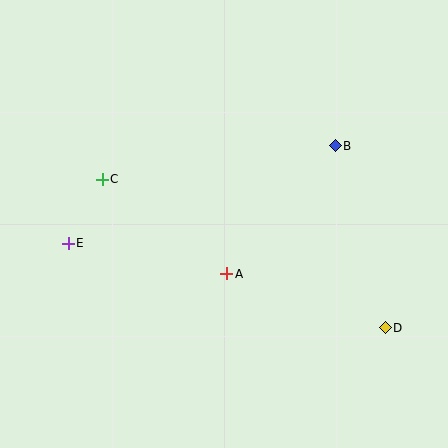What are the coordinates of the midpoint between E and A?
The midpoint between E and A is at (147, 259).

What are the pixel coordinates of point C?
Point C is at (102, 179).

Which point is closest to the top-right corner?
Point B is closest to the top-right corner.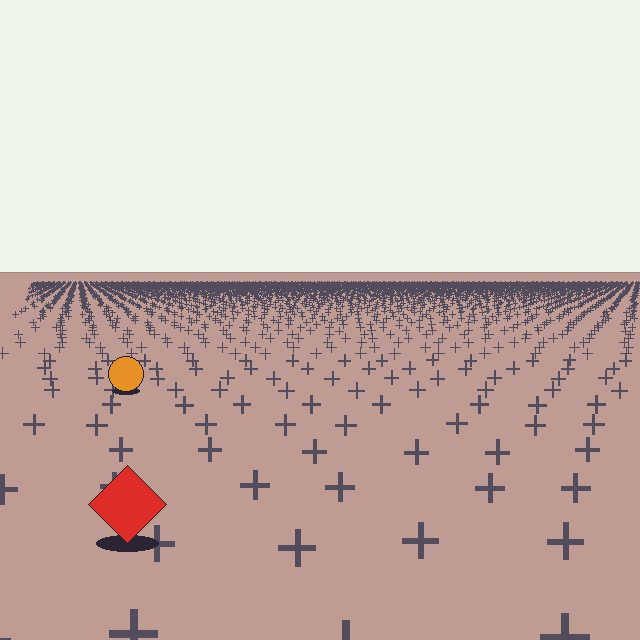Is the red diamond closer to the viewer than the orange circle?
Yes. The red diamond is closer — you can tell from the texture gradient: the ground texture is coarser near it.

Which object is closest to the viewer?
The red diamond is closest. The texture marks near it are larger and more spread out.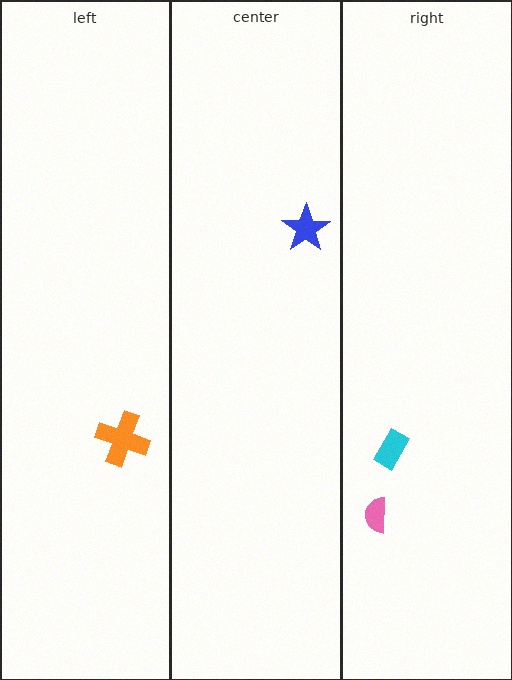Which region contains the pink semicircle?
The right region.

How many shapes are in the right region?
2.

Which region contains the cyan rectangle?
The right region.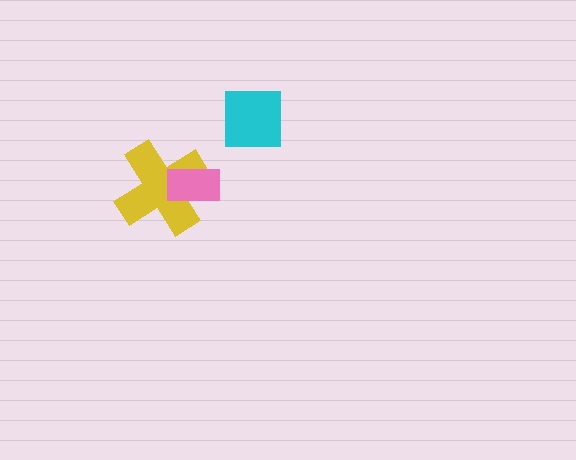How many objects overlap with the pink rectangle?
1 object overlaps with the pink rectangle.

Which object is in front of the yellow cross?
The pink rectangle is in front of the yellow cross.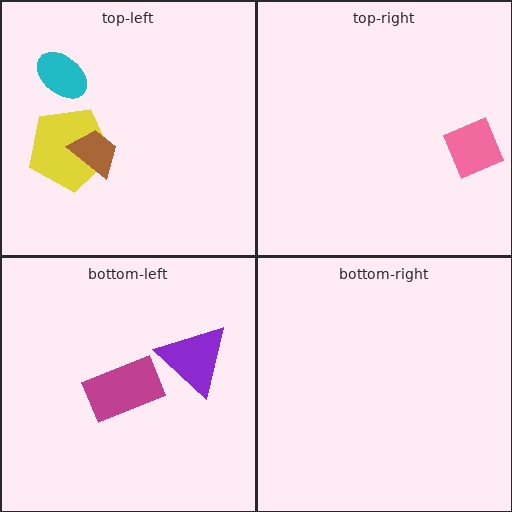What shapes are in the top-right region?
The pink diamond.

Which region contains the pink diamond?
The top-right region.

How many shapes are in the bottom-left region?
2.